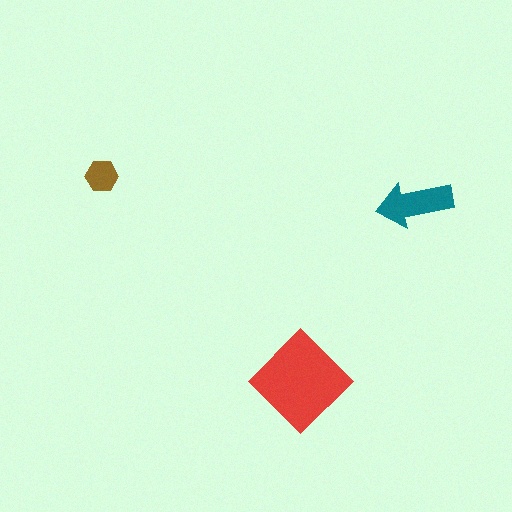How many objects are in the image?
There are 3 objects in the image.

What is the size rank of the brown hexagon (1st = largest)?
3rd.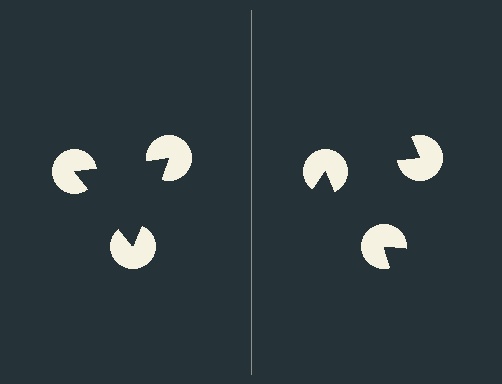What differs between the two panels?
The pac-man discs are positioned identically on both sides; only the wedge orientations differ. On the left they align to a triangle; on the right they are misaligned.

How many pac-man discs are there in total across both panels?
6 — 3 on each side.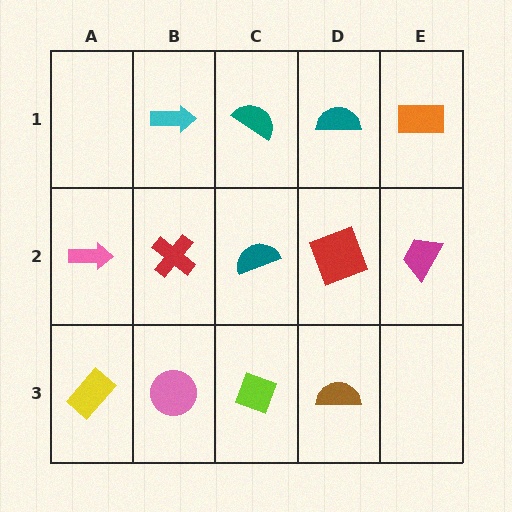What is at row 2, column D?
A red square.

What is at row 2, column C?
A teal semicircle.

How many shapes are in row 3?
4 shapes.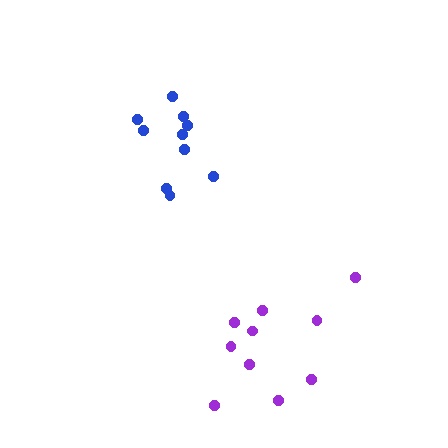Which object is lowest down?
The purple cluster is bottommost.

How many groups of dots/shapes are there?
There are 2 groups.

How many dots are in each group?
Group 1: 10 dots, Group 2: 10 dots (20 total).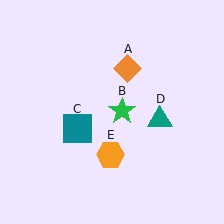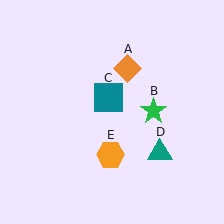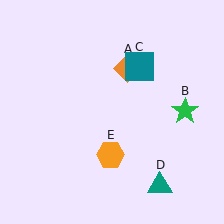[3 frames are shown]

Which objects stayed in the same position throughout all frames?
Orange diamond (object A) and orange hexagon (object E) remained stationary.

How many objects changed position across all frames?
3 objects changed position: green star (object B), teal square (object C), teal triangle (object D).